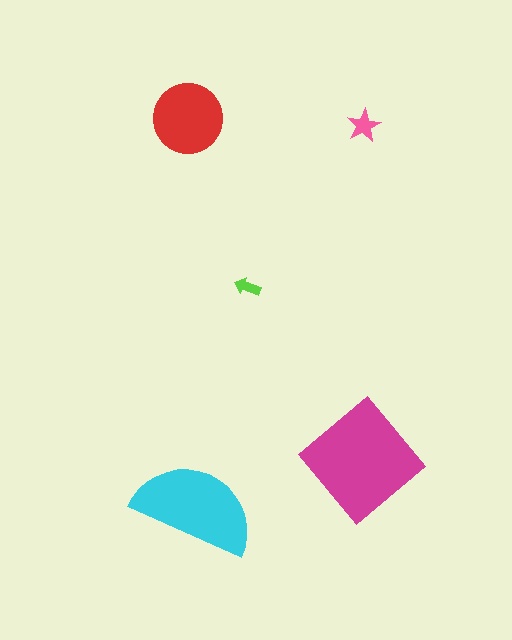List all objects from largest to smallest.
The magenta diamond, the cyan semicircle, the red circle, the pink star, the lime arrow.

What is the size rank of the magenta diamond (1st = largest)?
1st.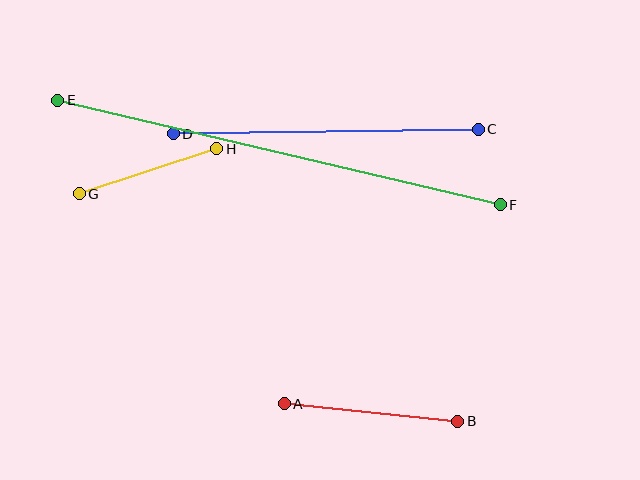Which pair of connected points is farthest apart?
Points E and F are farthest apart.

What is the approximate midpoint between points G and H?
The midpoint is at approximately (148, 171) pixels.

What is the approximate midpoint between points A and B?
The midpoint is at approximately (371, 413) pixels.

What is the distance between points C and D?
The distance is approximately 305 pixels.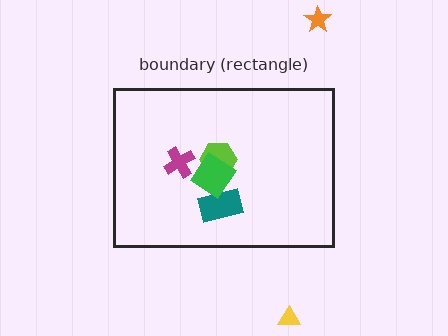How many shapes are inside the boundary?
4 inside, 2 outside.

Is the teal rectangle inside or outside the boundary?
Inside.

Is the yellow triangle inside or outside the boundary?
Outside.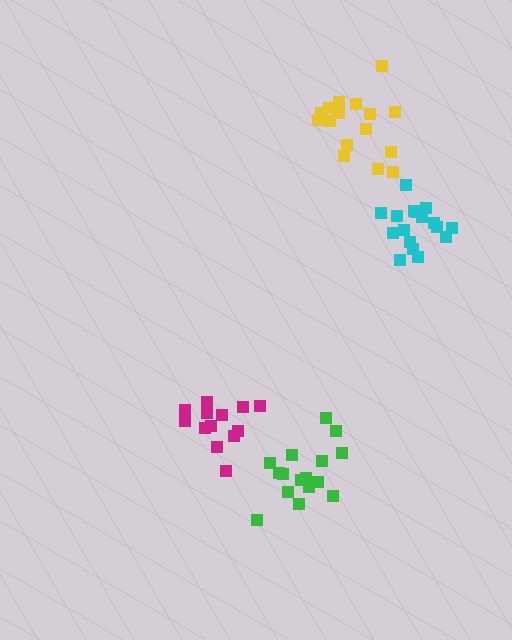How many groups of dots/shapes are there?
There are 4 groups.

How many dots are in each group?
Group 1: 13 dots, Group 2: 17 dots, Group 3: 16 dots, Group 4: 17 dots (63 total).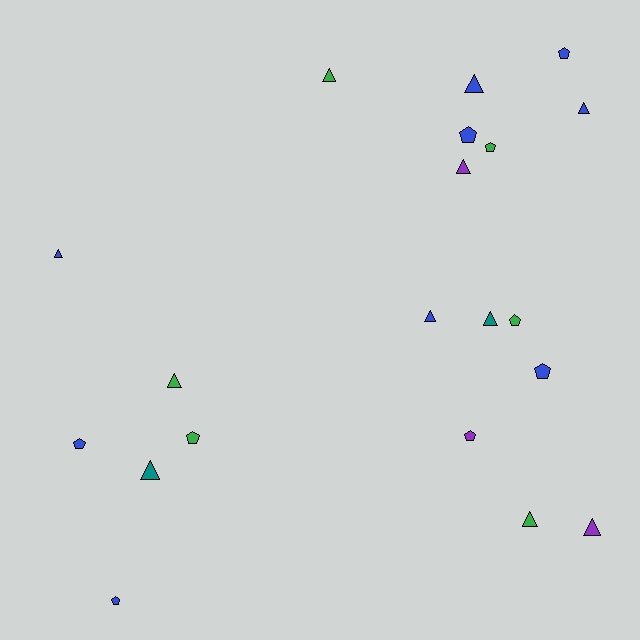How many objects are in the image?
There are 20 objects.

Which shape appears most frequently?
Triangle, with 11 objects.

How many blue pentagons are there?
There are 5 blue pentagons.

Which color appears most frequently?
Blue, with 9 objects.